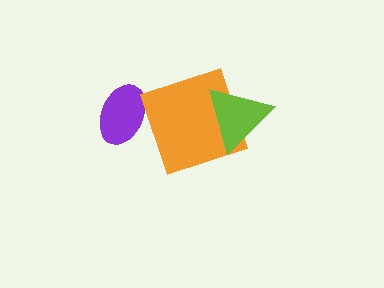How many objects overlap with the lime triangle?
1 object overlaps with the lime triangle.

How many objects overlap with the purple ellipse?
0 objects overlap with the purple ellipse.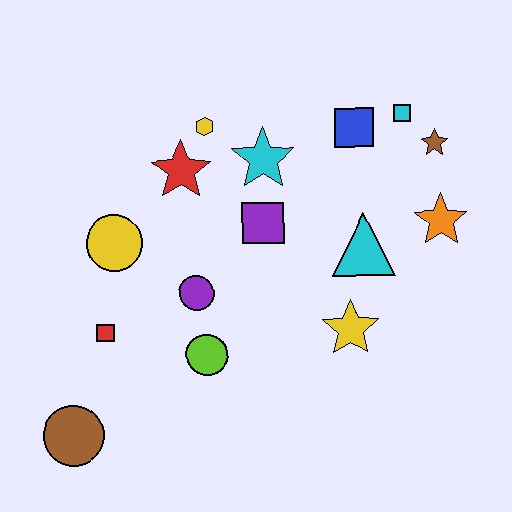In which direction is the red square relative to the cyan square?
The red square is to the left of the cyan square.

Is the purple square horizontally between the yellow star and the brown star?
No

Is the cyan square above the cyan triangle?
Yes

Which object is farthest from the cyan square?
The brown circle is farthest from the cyan square.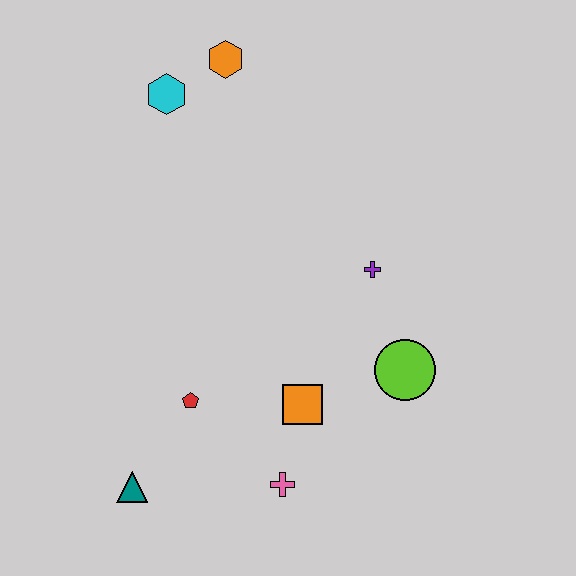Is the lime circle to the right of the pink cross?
Yes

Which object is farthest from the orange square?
The orange hexagon is farthest from the orange square.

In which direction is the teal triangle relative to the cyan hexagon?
The teal triangle is below the cyan hexagon.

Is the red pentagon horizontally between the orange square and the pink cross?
No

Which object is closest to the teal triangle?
The red pentagon is closest to the teal triangle.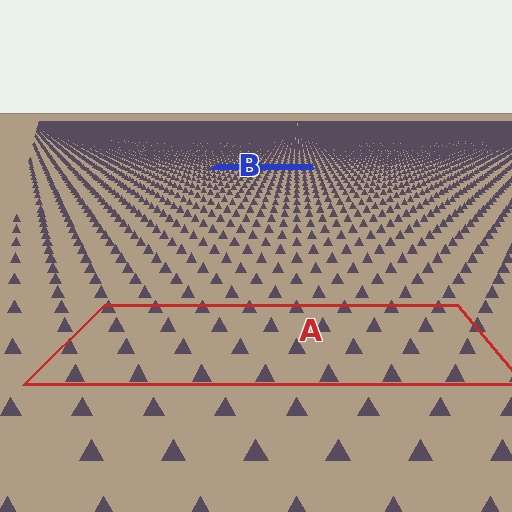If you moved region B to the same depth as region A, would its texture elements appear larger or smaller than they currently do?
They would appear larger. At a closer depth, the same texture elements are projected at a bigger on-screen size.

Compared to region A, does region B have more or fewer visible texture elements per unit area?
Region B has more texture elements per unit area — they are packed more densely because it is farther away.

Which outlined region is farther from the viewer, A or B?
Region B is farther from the viewer — the texture elements inside it appear smaller and more densely packed.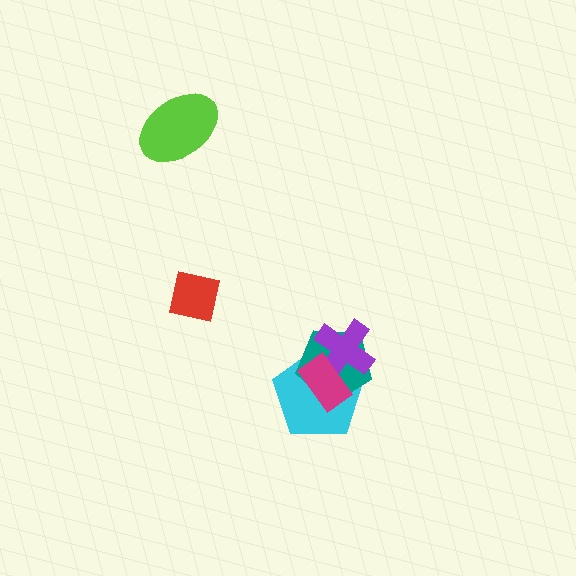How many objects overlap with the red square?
0 objects overlap with the red square.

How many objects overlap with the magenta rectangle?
3 objects overlap with the magenta rectangle.